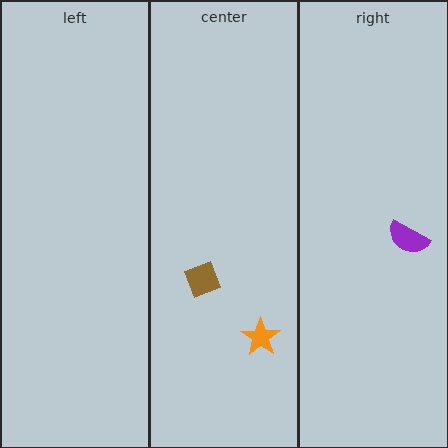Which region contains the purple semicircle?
The right region.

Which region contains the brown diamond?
The center region.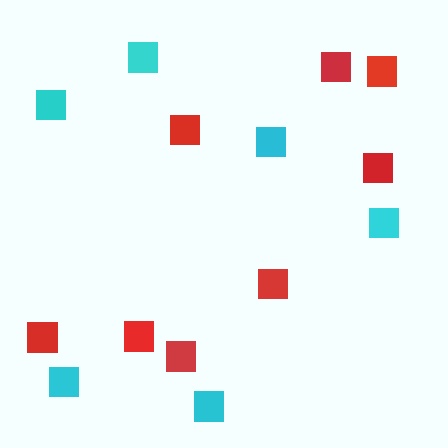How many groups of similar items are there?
There are 2 groups: one group of red squares (8) and one group of cyan squares (6).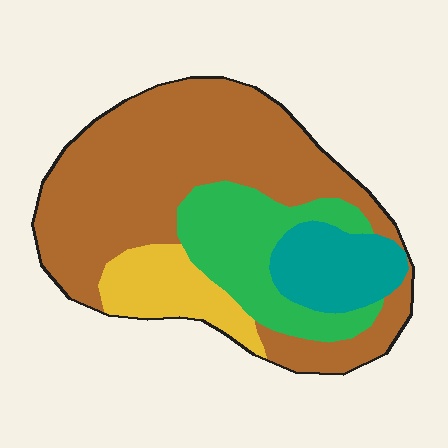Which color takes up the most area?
Brown, at roughly 55%.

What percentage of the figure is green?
Green covers 20% of the figure.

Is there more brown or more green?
Brown.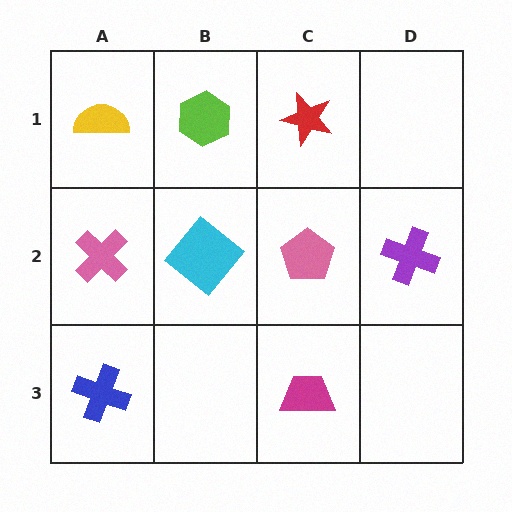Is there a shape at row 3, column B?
No, that cell is empty.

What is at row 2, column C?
A pink pentagon.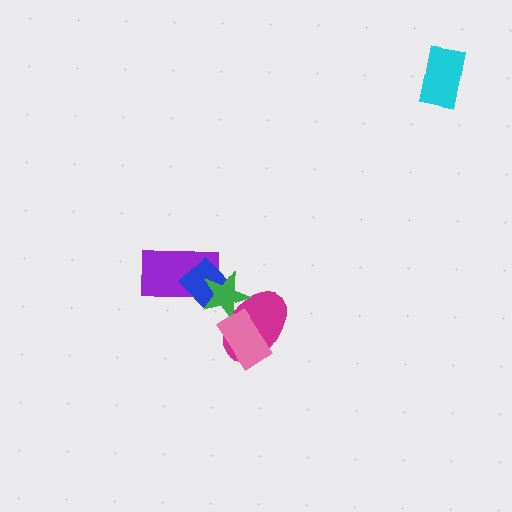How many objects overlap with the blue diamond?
2 objects overlap with the blue diamond.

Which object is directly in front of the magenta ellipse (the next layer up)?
The green star is directly in front of the magenta ellipse.